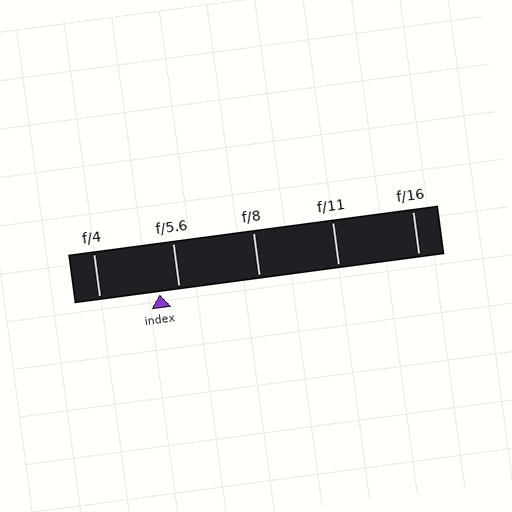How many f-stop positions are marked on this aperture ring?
There are 5 f-stop positions marked.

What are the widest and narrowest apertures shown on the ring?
The widest aperture shown is f/4 and the narrowest is f/16.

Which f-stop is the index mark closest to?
The index mark is closest to f/5.6.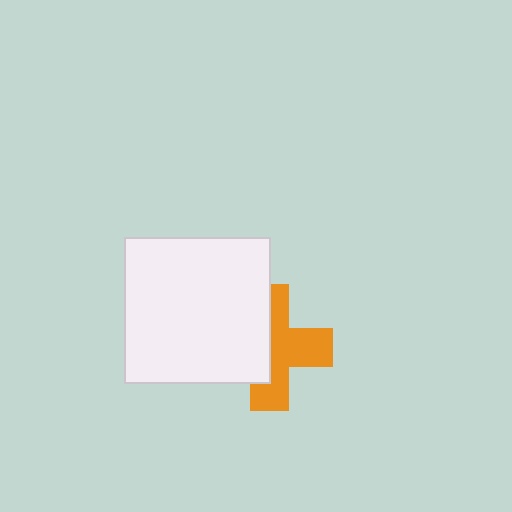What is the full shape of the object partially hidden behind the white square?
The partially hidden object is an orange cross.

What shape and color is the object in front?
The object in front is a white square.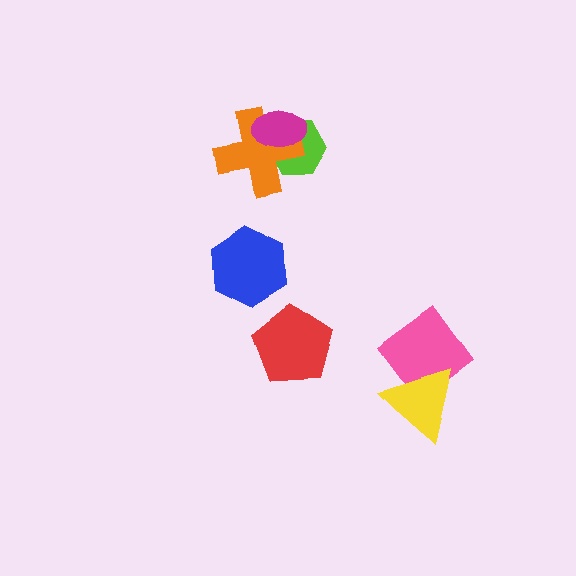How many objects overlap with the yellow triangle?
1 object overlaps with the yellow triangle.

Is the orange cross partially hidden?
Yes, it is partially covered by another shape.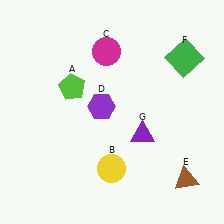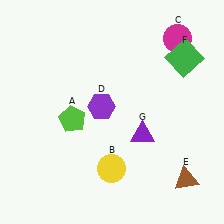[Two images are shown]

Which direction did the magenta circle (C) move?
The magenta circle (C) moved right.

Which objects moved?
The objects that moved are: the lime pentagon (A), the magenta circle (C).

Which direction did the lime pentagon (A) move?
The lime pentagon (A) moved down.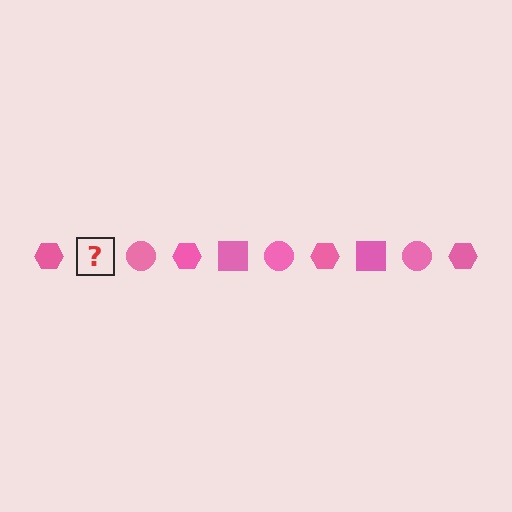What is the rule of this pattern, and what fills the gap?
The rule is that the pattern cycles through hexagon, square, circle shapes in pink. The gap should be filled with a pink square.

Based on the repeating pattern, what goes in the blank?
The blank should be a pink square.